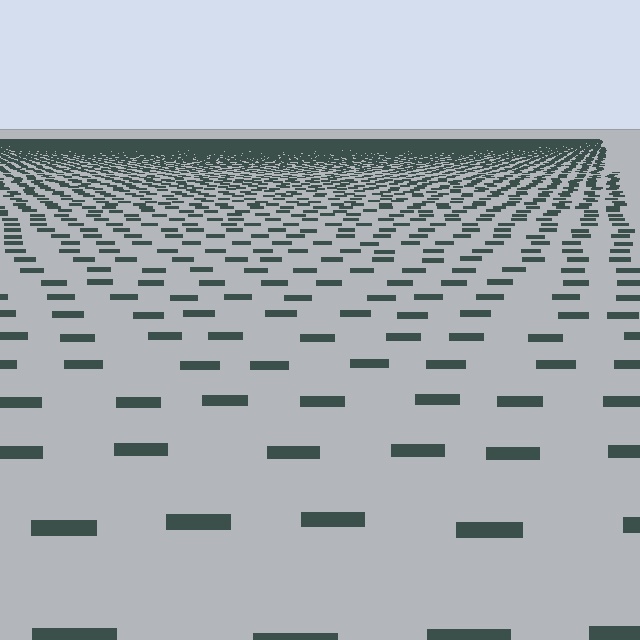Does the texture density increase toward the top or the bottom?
Density increases toward the top.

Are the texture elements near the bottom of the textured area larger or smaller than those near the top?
Larger. Near the bottom, elements are closer to the viewer and appear at a bigger on-screen size.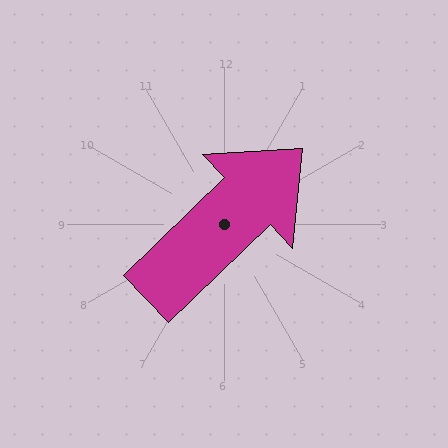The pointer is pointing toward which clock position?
Roughly 2 o'clock.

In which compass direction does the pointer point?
Northeast.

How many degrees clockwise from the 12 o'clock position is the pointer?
Approximately 46 degrees.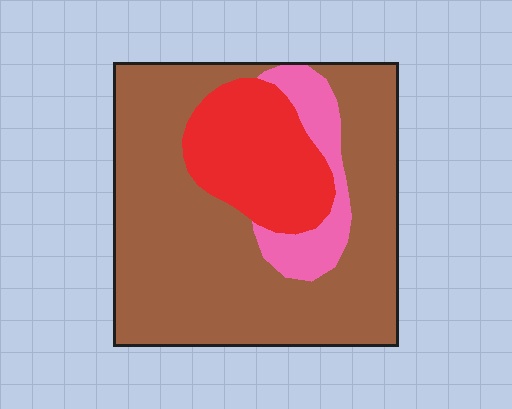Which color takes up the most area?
Brown, at roughly 70%.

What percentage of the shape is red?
Red takes up about one fifth (1/5) of the shape.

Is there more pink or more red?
Red.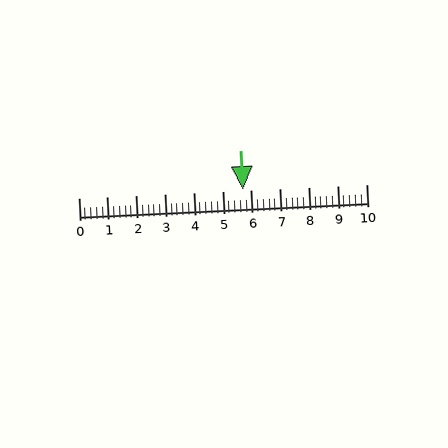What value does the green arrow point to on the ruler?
The green arrow points to approximately 5.7.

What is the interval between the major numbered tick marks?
The major tick marks are spaced 1 units apart.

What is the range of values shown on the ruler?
The ruler shows values from 0 to 10.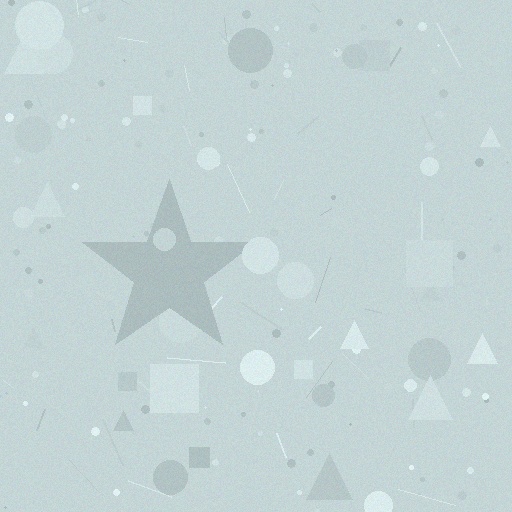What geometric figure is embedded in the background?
A star is embedded in the background.